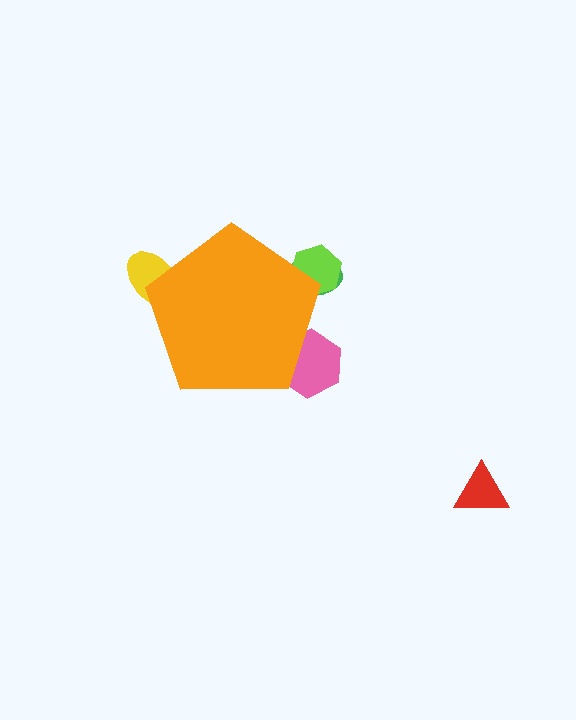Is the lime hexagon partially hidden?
Yes, the lime hexagon is partially hidden behind the orange pentagon.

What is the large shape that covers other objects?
An orange pentagon.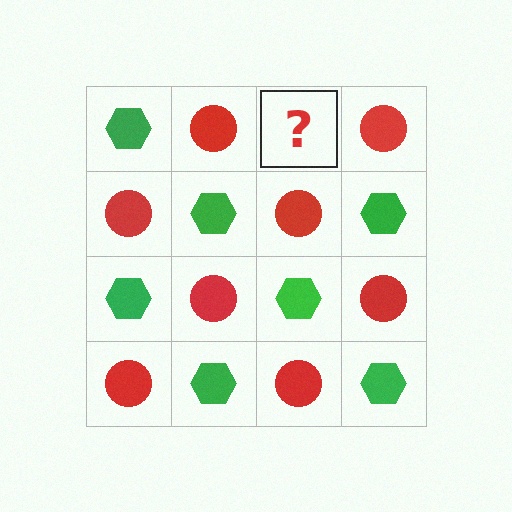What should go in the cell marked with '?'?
The missing cell should contain a green hexagon.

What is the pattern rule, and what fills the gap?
The rule is that it alternates green hexagon and red circle in a checkerboard pattern. The gap should be filled with a green hexagon.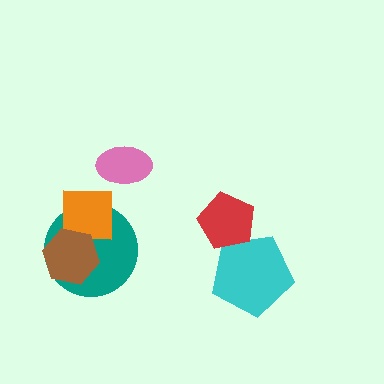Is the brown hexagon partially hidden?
No, no other shape covers it.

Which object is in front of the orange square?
The brown hexagon is in front of the orange square.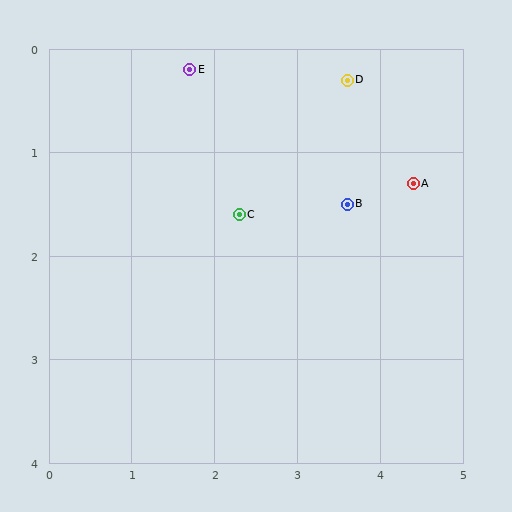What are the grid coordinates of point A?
Point A is at approximately (4.4, 1.3).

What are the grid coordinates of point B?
Point B is at approximately (3.6, 1.5).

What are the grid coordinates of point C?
Point C is at approximately (2.3, 1.6).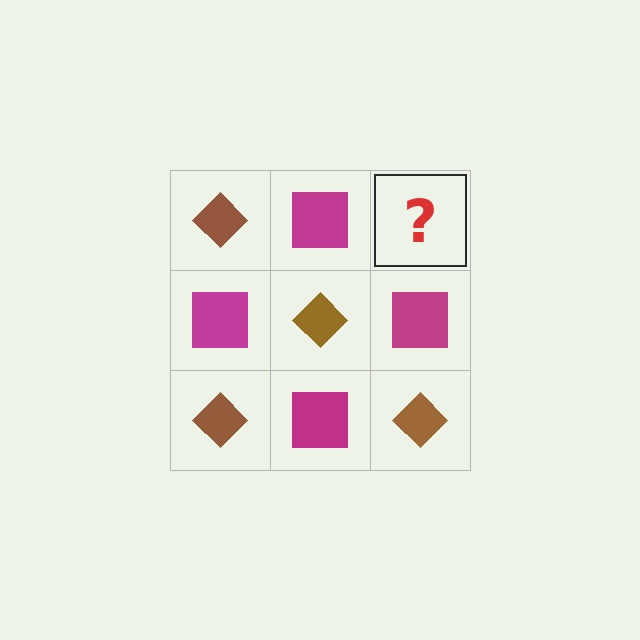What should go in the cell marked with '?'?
The missing cell should contain a brown diamond.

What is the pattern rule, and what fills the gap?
The rule is that it alternates brown diamond and magenta square in a checkerboard pattern. The gap should be filled with a brown diamond.